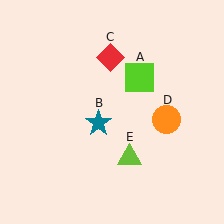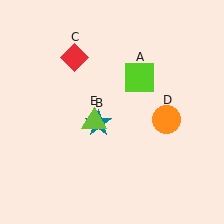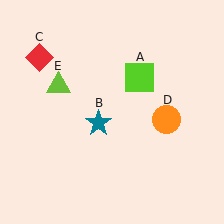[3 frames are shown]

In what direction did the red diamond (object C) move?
The red diamond (object C) moved left.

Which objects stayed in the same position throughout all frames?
Lime square (object A) and teal star (object B) and orange circle (object D) remained stationary.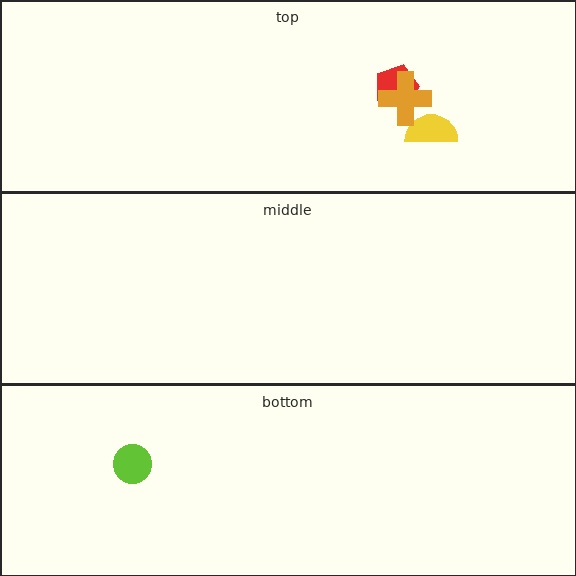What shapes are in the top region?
The red pentagon, the yellow semicircle, the orange cross.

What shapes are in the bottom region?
The lime circle.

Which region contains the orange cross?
The top region.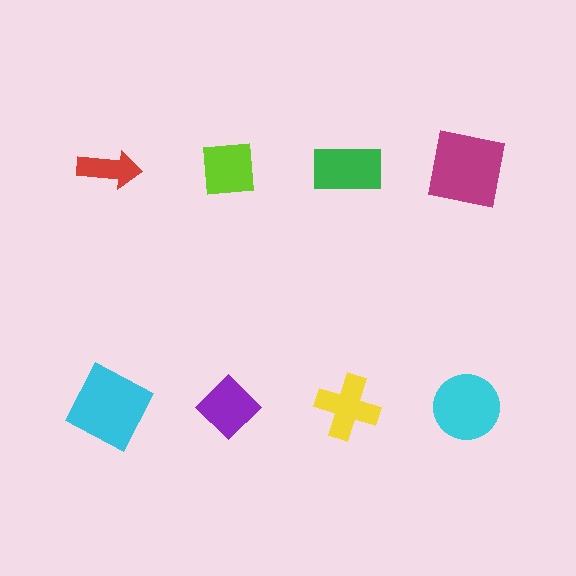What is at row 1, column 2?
A lime square.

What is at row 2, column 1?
A cyan square.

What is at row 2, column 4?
A cyan circle.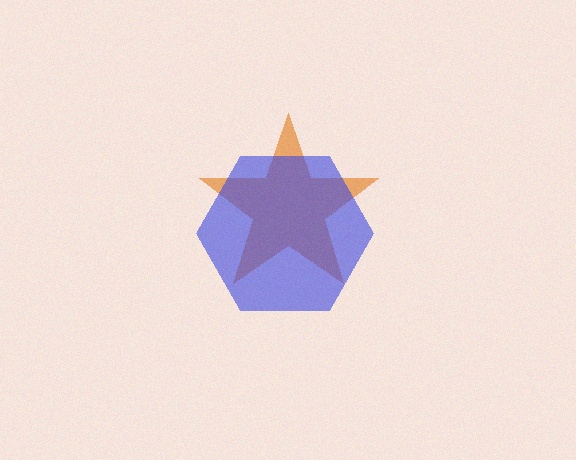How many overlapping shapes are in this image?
There are 2 overlapping shapes in the image.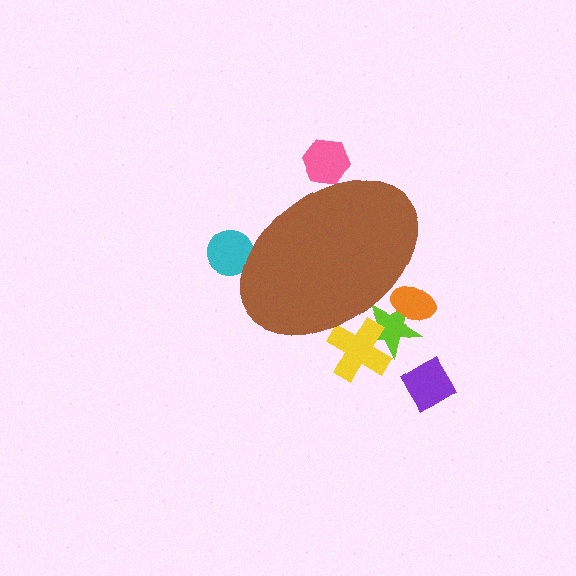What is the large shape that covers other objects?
A brown ellipse.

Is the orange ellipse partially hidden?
Yes, the orange ellipse is partially hidden behind the brown ellipse.